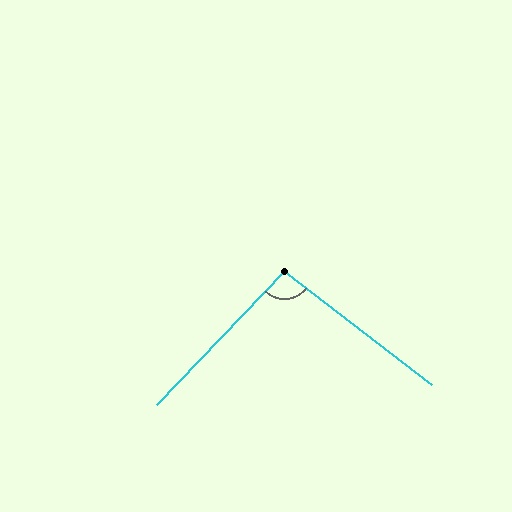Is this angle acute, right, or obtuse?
It is obtuse.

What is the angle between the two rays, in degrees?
Approximately 96 degrees.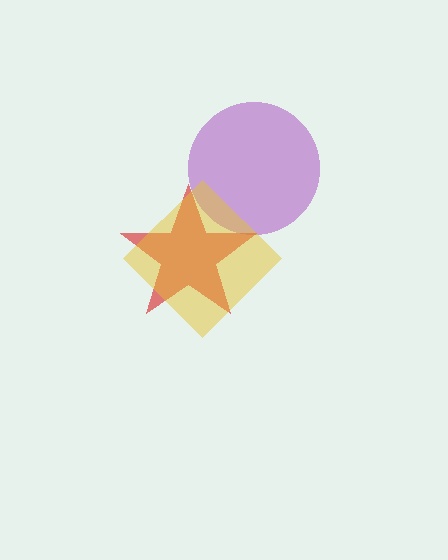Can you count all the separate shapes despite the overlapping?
Yes, there are 3 separate shapes.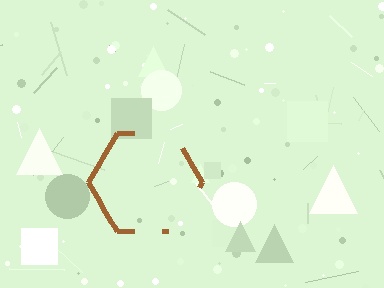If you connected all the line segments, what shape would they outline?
They would outline a hexagon.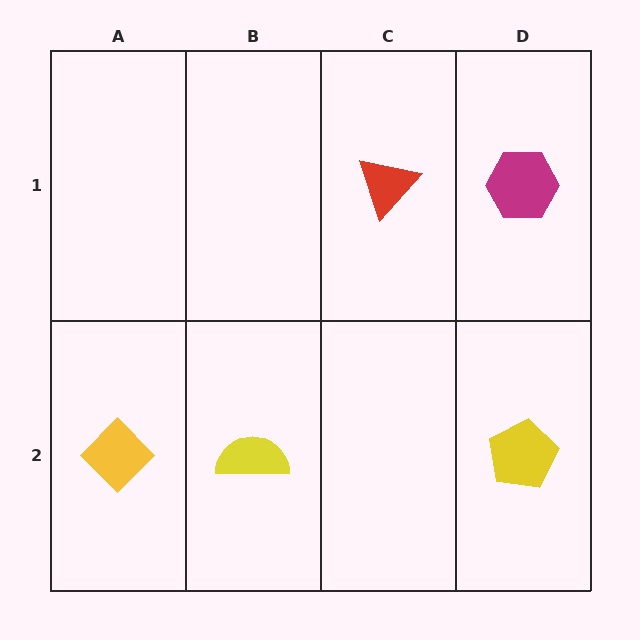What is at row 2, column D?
A yellow pentagon.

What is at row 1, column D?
A magenta hexagon.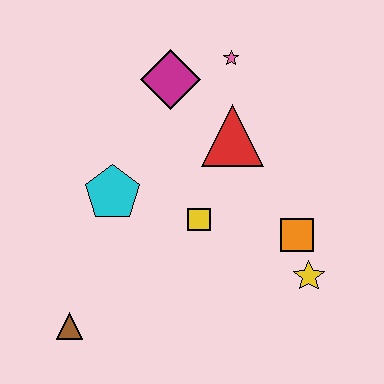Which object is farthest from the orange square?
The brown triangle is farthest from the orange square.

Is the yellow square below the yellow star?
No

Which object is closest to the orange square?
The yellow star is closest to the orange square.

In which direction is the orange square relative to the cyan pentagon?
The orange square is to the right of the cyan pentagon.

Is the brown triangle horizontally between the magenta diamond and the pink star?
No